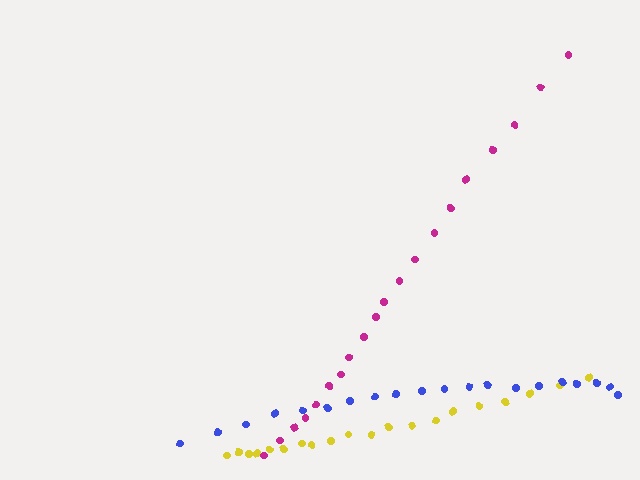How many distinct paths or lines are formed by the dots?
There are 3 distinct paths.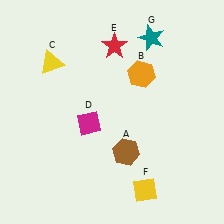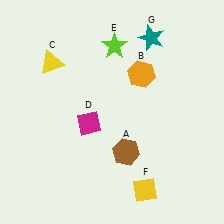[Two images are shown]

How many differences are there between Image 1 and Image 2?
There is 1 difference between the two images.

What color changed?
The star (E) changed from red in Image 1 to lime in Image 2.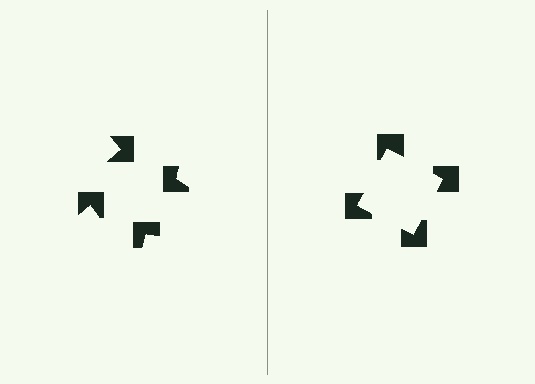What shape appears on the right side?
An illusory square.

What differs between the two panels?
The notched squares are positioned identically on both sides; only the wedge orientations differ. On the right they align to a square; on the left they are misaligned.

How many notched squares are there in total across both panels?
8 — 4 on each side.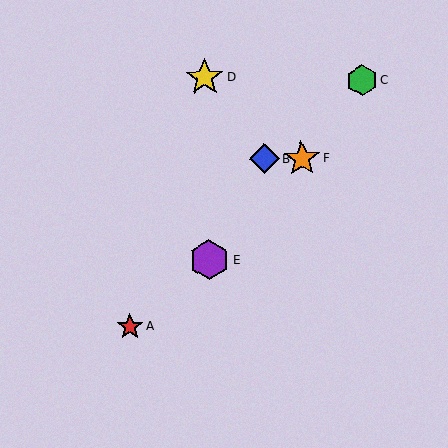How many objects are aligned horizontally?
2 objects (B, F) are aligned horizontally.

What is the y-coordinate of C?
Object C is at y≈80.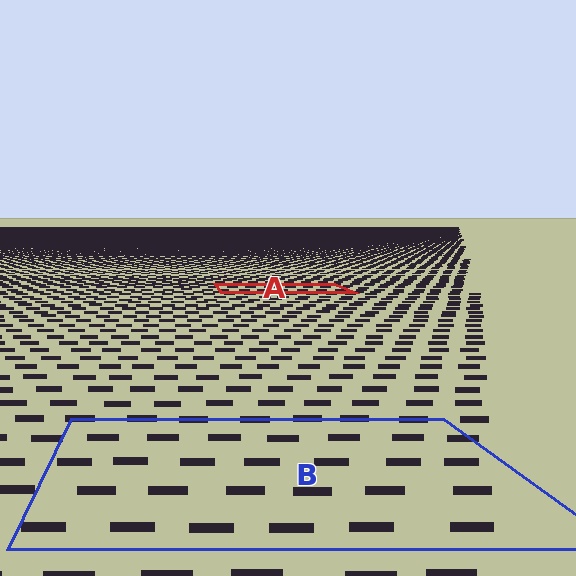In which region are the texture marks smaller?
The texture marks are smaller in region A, because it is farther away.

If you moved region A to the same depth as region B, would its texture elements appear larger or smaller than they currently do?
They would appear larger. At a closer depth, the same texture elements are projected at a bigger on-screen size.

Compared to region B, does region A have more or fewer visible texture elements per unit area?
Region A has more texture elements per unit area — they are packed more densely because it is farther away.